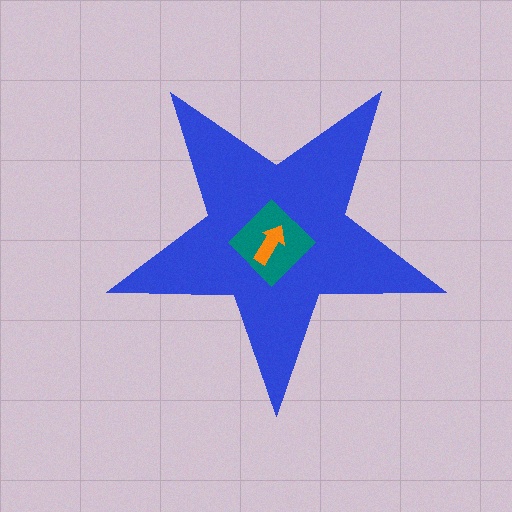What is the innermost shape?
The orange arrow.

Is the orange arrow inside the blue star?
Yes.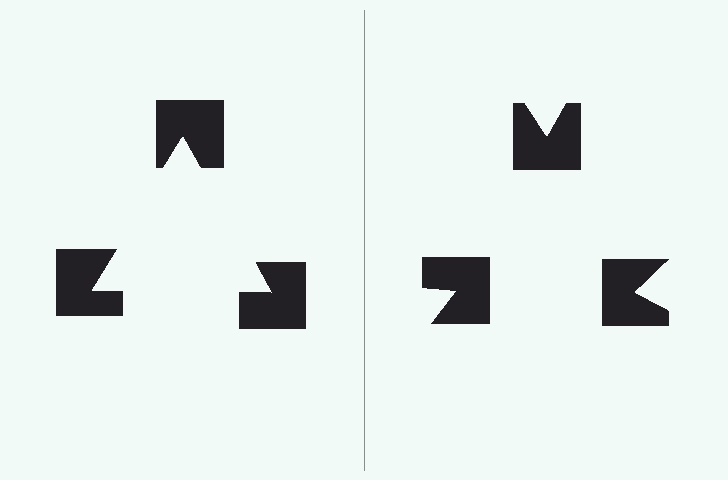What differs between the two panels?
The notched squares are positioned identically on both sides; only the wedge orientations differ. On the left they align to a triangle; on the right they are misaligned.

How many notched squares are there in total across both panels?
6 — 3 on each side.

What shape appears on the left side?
An illusory triangle.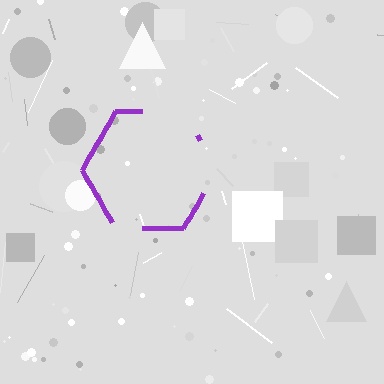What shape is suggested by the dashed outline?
The dashed outline suggests a hexagon.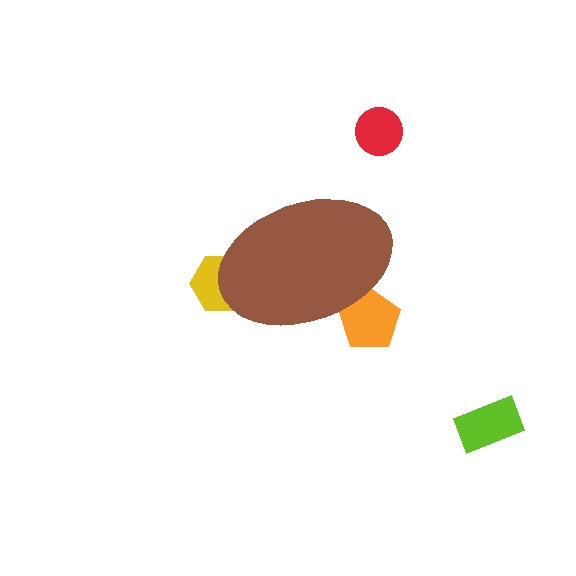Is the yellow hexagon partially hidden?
Yes, the yellow hexagon is partially hidden behind the brown ellipse.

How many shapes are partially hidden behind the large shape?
2 shapes are partially hidden.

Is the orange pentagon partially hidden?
Yes, the orange pentagon is partially hidden behind the brown ellipse.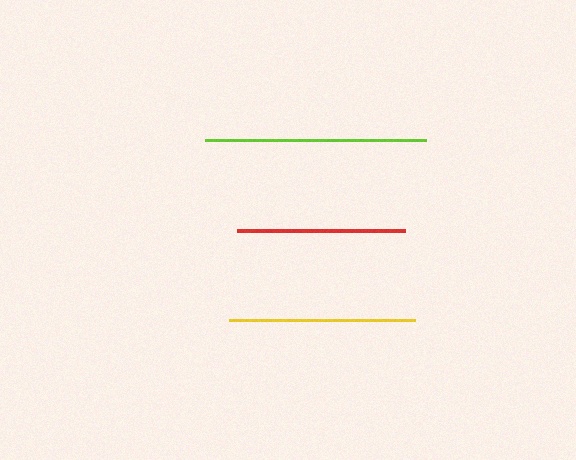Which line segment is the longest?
The lime line is the longest at approximately 221 pixels.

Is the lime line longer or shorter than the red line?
The lime line is longer than the red line.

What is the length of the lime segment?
The lime segment is approximately 221 pixels long.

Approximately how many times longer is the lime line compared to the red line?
The lime line is approximately 1.3 times the length of the red line.